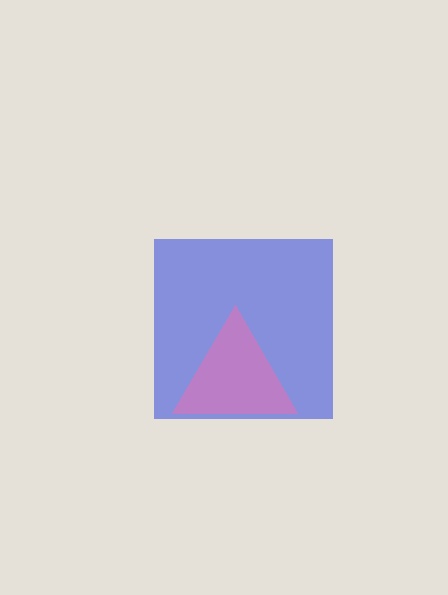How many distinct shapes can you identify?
There are 2 distinct shapes: a blue square, a pink triangle.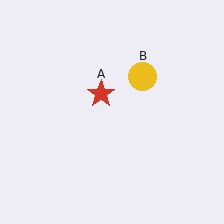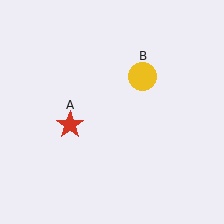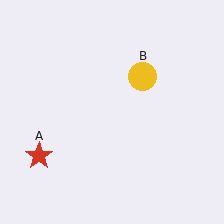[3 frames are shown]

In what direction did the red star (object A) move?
The red star (object A) moved down and to the left.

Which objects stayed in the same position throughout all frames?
Yellow circle (object B) remained stationary.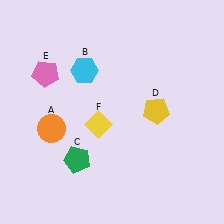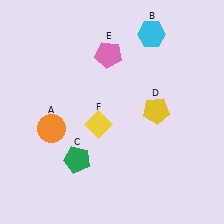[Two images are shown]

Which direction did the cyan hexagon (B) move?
The cyan hexagon (B) moved right.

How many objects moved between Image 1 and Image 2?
2 objects moved between the two images.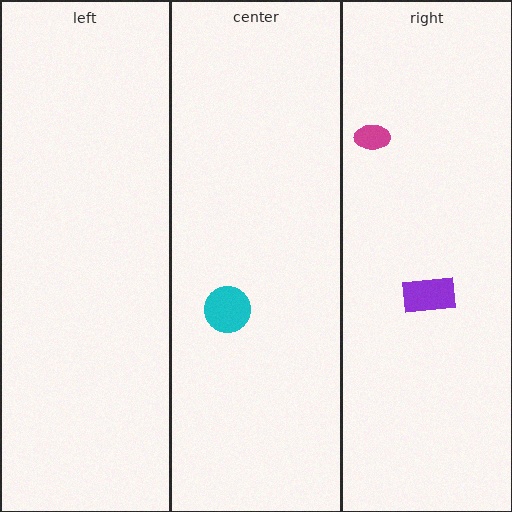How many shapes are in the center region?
1.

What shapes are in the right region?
The magenta ellipse, the purple rectangle.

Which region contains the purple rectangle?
The right region.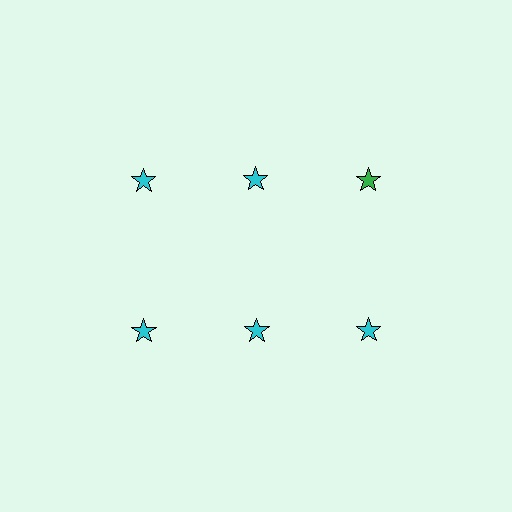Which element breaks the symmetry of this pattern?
The green star in the top row, center column breaks the symmetry. All other shapes are cyan stars.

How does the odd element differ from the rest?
It has a different color: green instead of cyan.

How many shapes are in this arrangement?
There are 6 shapes arranged in a grid pattern.